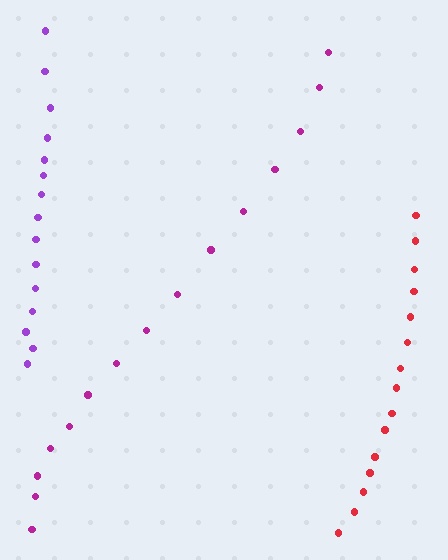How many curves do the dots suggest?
There are 3 distinct paths.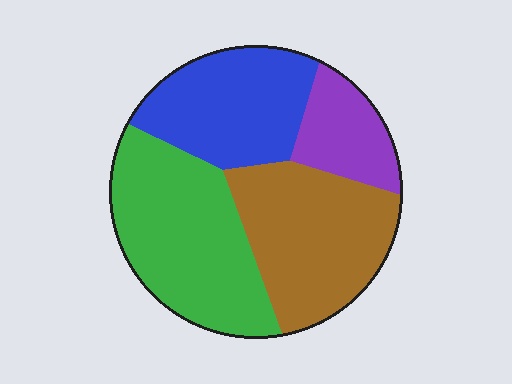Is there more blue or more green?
Green.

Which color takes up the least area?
Purple, at roughly 15%.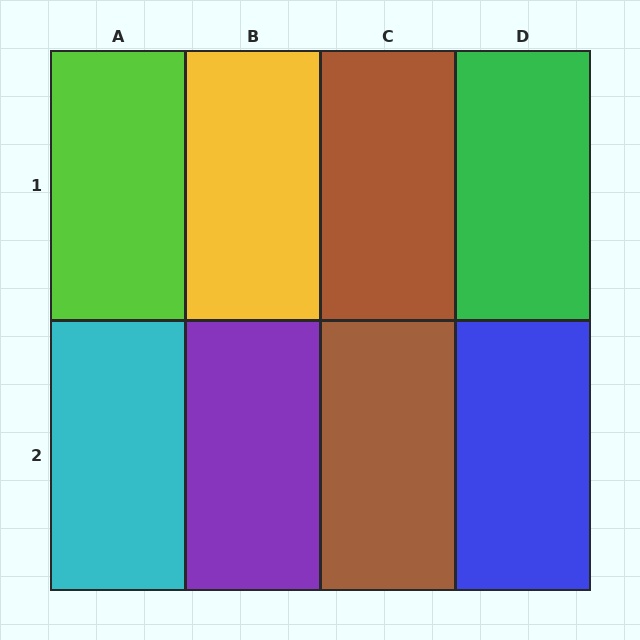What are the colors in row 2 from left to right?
Cyan, purple, brown, blue.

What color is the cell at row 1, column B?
Yellow.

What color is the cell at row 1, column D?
Green.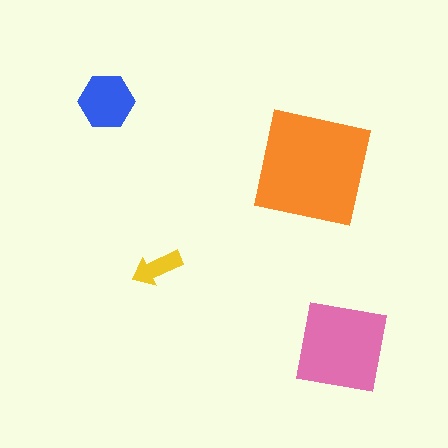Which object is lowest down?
The pink square is bottommost.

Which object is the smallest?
The yellow arrow.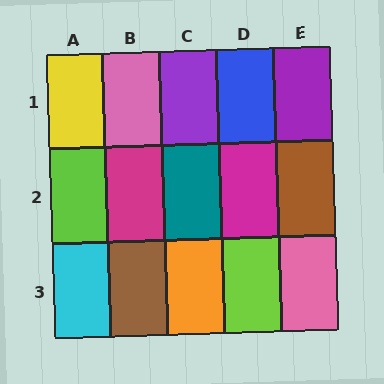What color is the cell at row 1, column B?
Pink.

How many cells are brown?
2 cells are brown.